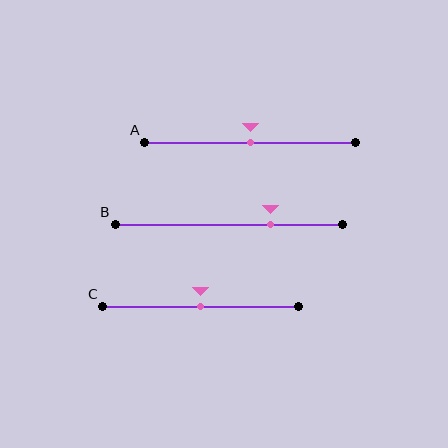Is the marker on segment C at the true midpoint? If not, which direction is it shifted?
Yes, the marker on segment C is at the true midpoint.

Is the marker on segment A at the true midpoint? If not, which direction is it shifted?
Yes, the marker on segment A is at the true midpoint.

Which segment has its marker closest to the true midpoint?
Segment A has its marker closest to the true midpoint.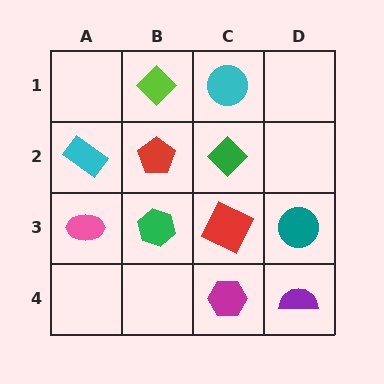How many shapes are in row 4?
2 shapes.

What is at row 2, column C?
A green diamond.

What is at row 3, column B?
A green hexagon.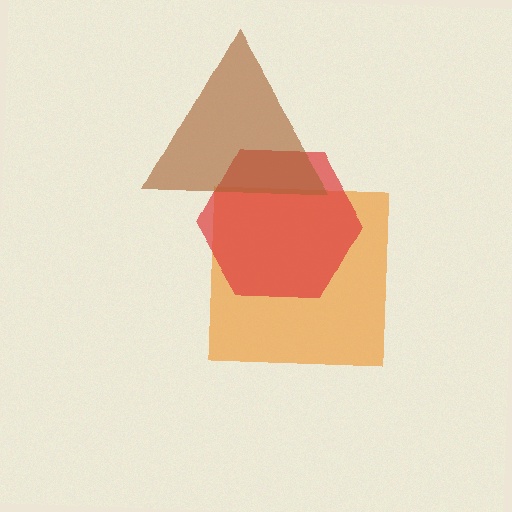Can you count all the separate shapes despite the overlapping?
Yes, there are 3 separate shapes.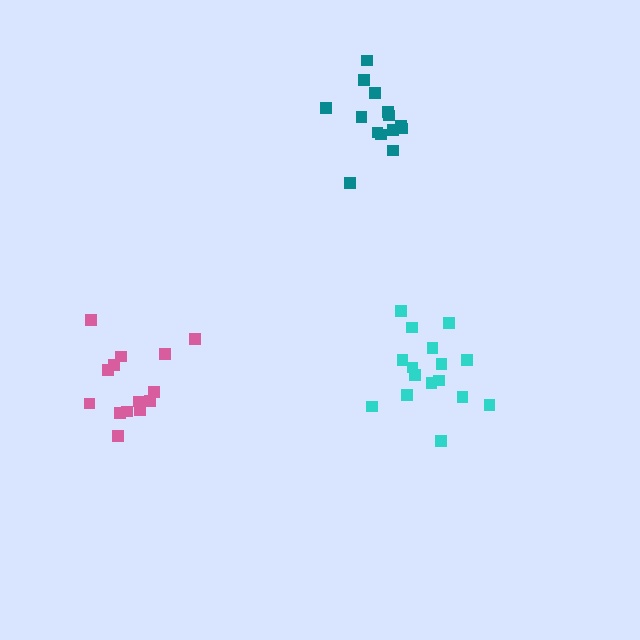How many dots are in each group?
Group 1: 16 dots, Group 2: 14 dots, Group 3: 14 dots (44 total).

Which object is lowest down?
The pink cluster is bottommost.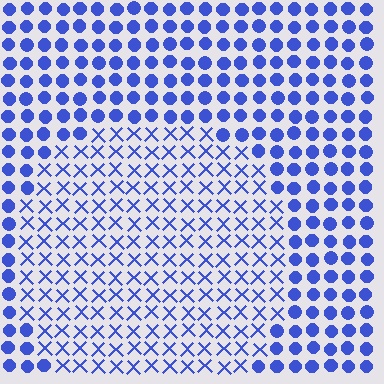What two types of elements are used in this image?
The image uses X marks inside the circle region and circles outside it.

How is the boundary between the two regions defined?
The boundary is defined by a change in element shape: X marks inside vs. circles outside. All elements share the same color and spacing.